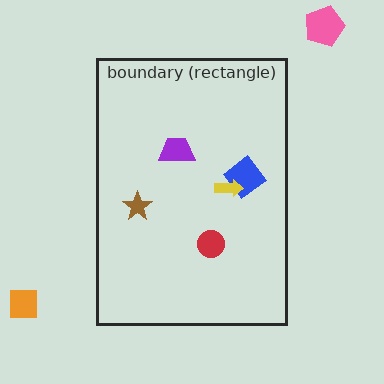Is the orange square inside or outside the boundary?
Outside.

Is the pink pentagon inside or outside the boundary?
Outside.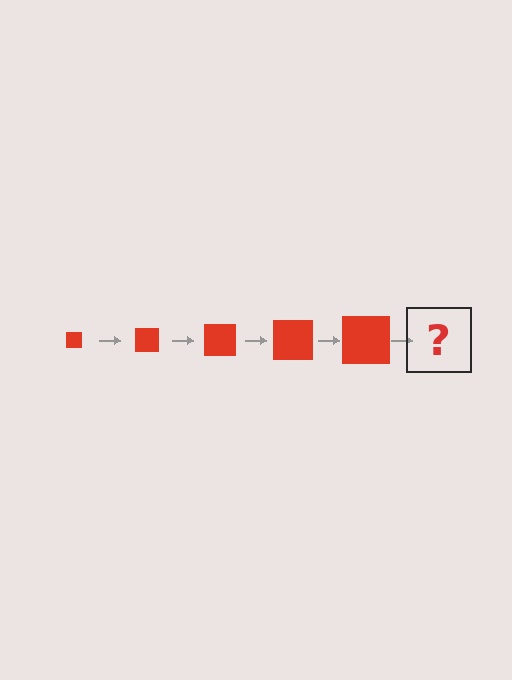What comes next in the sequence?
The next element should be a red square, larger than the previous one.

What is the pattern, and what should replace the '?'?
The pattern is that the square gets progressively larger each step. The '?' should be a red square, larger than the previous one.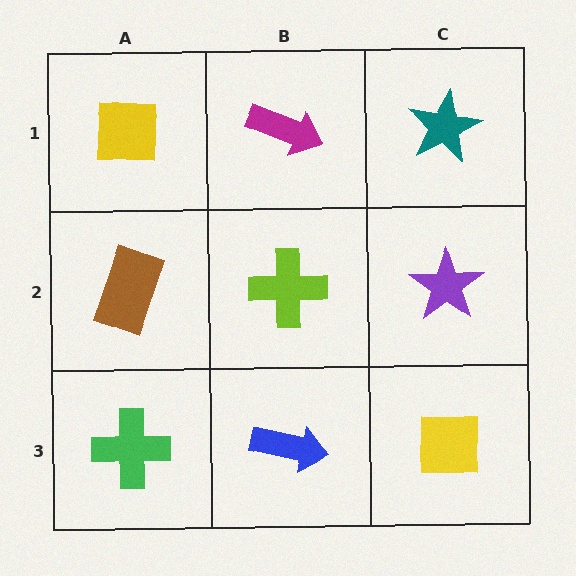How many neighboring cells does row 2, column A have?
3.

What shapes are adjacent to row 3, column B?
A lime cross (row 2, column B), a green cross (row 3, column A), a yellow square (row 3, column C).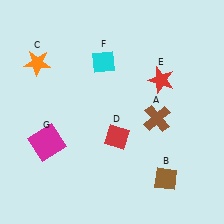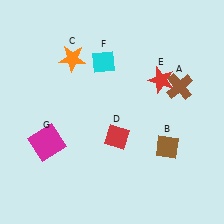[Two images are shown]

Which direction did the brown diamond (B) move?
The brown diamond (B) moved up.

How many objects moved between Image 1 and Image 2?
3 objects moved between the two images.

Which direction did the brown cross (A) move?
The brown cross (A) moved up.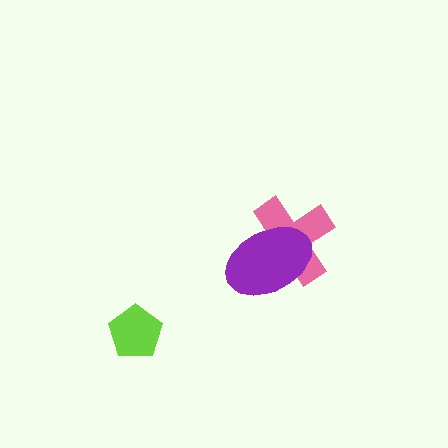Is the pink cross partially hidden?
Yes, it is partially covered by another shape.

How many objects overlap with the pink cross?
1 object overlaps with the pink cross.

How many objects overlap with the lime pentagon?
0 objects overlap with the lime pentagon.